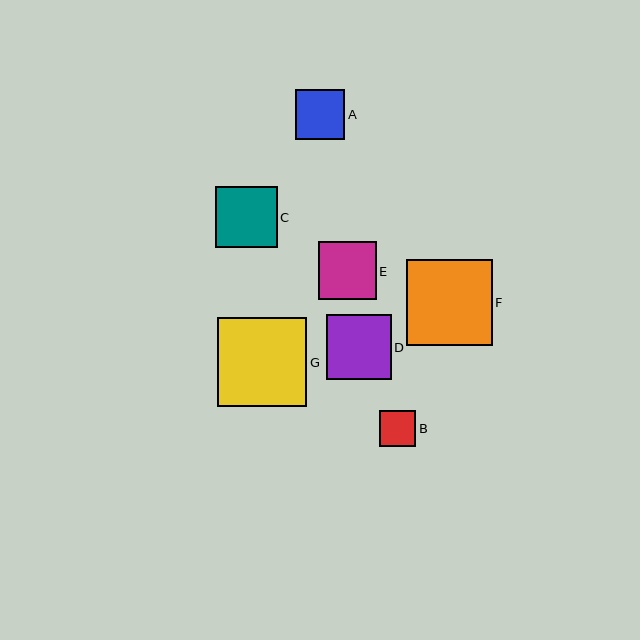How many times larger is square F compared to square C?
Square F is approximately 1.4 times the size of square C.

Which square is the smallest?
Square B is the smallest with a size of approximately 36 pixels.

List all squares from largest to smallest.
From largest to smallest: G, F, D, C, E, A, B.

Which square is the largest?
Square G is the largest with a size of approximately 89 pixels.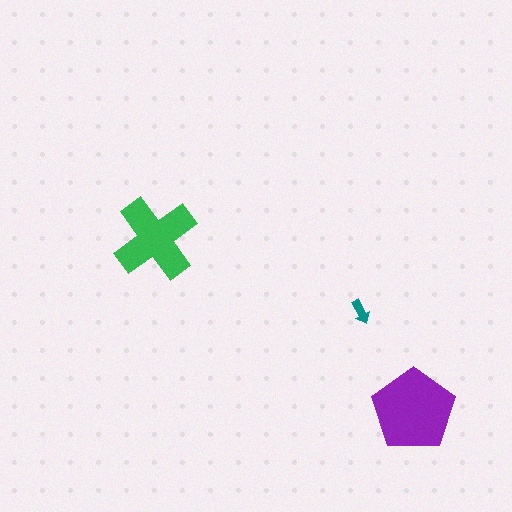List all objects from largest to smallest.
The purple pentagon, the green cross, the teal arrow.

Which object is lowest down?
The purple pentagon is bottommost.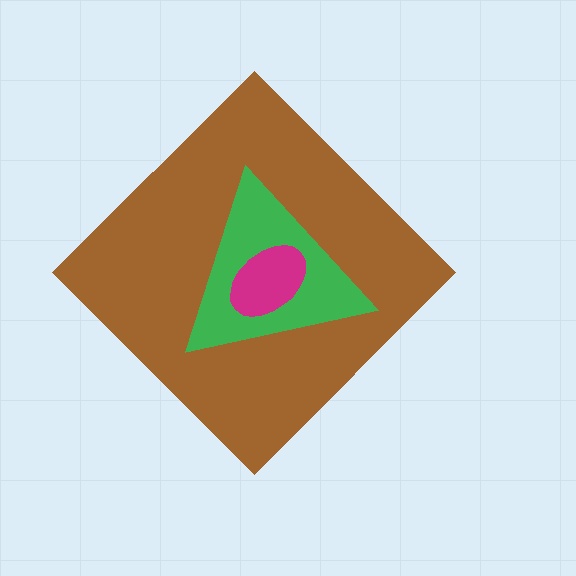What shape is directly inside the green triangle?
The magenta ellipse.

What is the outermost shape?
The brown diamond.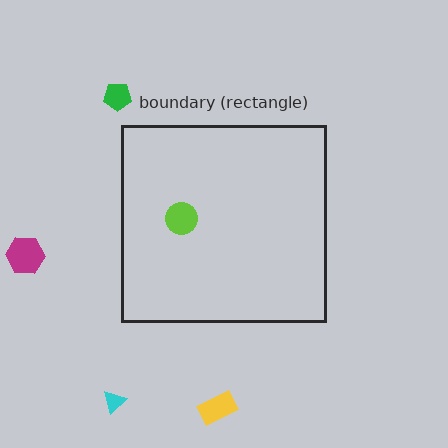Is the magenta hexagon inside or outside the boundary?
Outside.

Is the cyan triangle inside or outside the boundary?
Outside.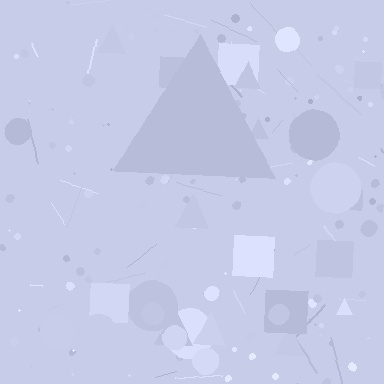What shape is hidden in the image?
A triangle is hidden in the image.